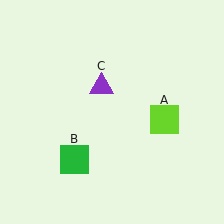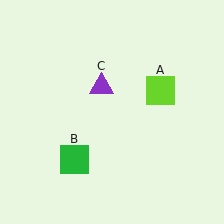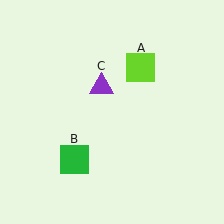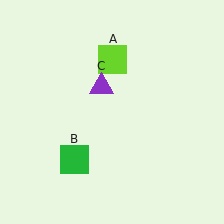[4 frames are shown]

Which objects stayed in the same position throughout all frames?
Green square (object B) and purple triangle (object C) remained stationary.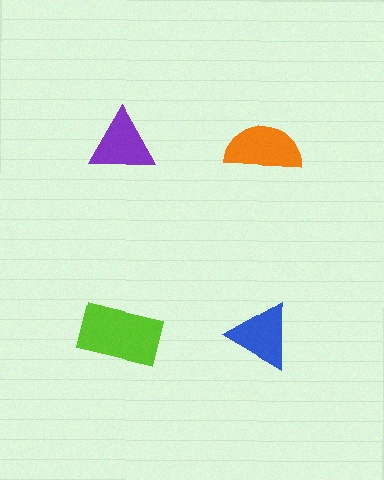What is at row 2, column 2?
A blue triangle.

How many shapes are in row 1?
2 shapes.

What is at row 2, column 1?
A lime rectangle.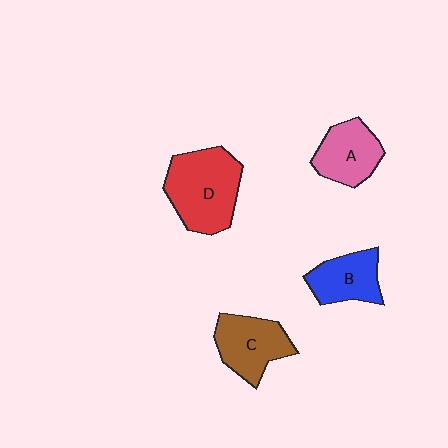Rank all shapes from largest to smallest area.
From largest to smallest: D (red), C (brown), A (pink), B (blue).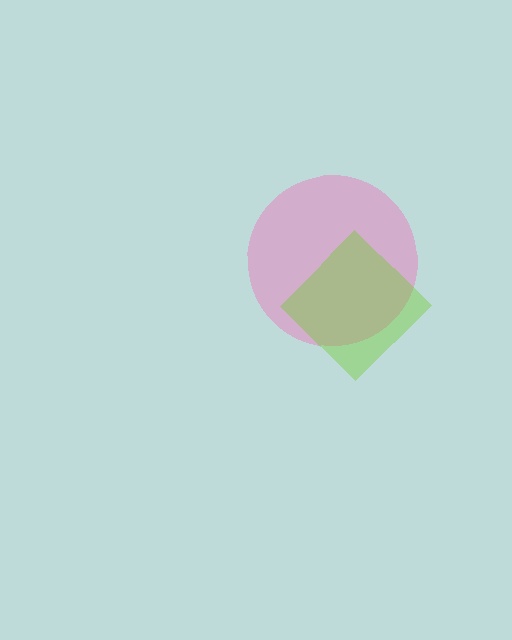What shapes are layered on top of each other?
The layered shapes are: a pink circle, a lime diamond.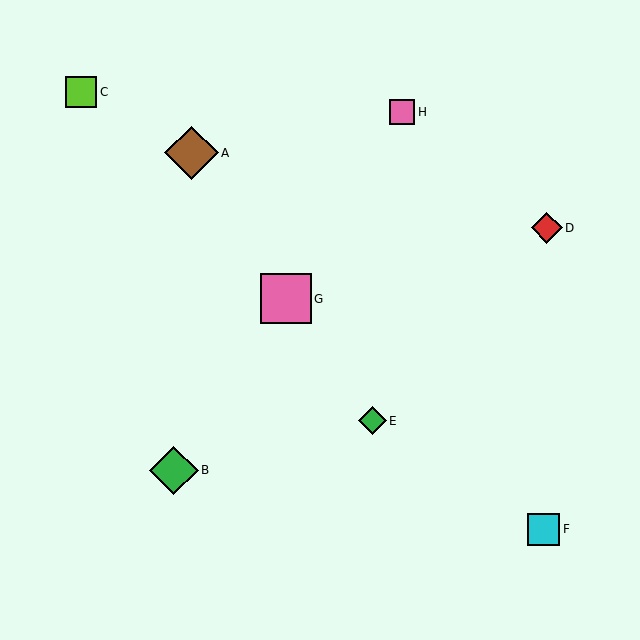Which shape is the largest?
The brown diamond (labeled A) is the largest.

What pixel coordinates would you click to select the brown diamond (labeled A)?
Click at (191, 153) to select the brown diamond A.